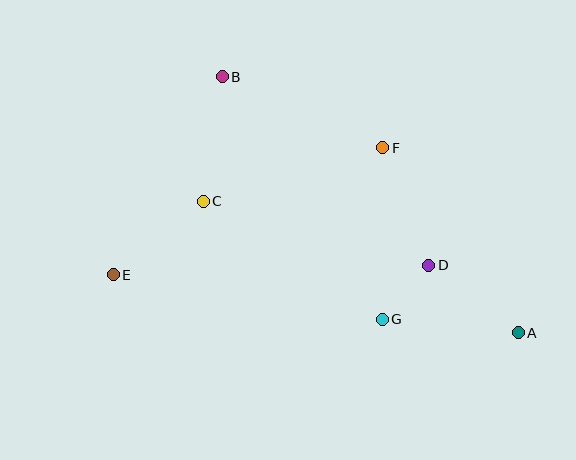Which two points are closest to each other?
Points D and G are closest to each other.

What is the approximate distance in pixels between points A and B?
The distance between A and B is approximately 392 pixels.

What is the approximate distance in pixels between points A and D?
The distance between A and D is approximately 112 pixels.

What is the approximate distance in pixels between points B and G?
The distance between B and G is approximately 291 pixels.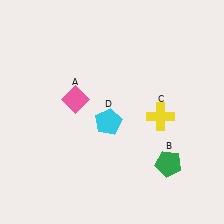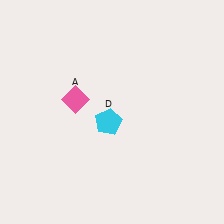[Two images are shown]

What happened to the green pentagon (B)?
The green pentagon (B) was removed in Image 2. It was in the bottom-right area of Image 1.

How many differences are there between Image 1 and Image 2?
There are 2 differences between the two images.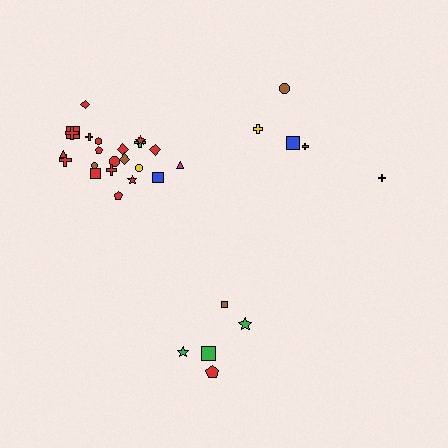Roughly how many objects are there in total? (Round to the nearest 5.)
Roughly 30 objects in total.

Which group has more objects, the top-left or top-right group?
The top-left group.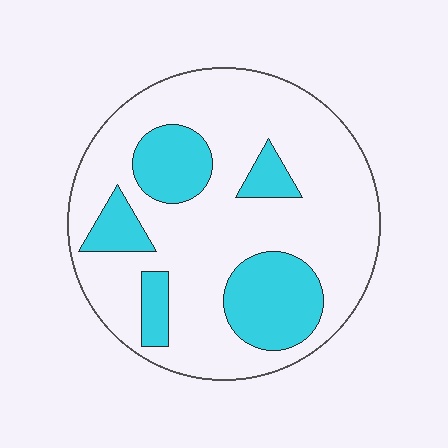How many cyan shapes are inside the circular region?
5.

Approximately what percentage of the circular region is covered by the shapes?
Approximately 25%.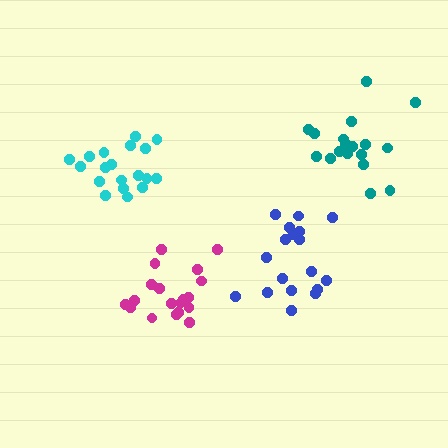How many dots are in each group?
Group 1: 18 dots, Group 2: 19 dots, Group 3: 18 dots, Group 4: 19 dots (74 total).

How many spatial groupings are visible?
There are 4 spatial groupings.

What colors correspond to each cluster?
The clusters are colored: blue, cyan, teal, magenta.